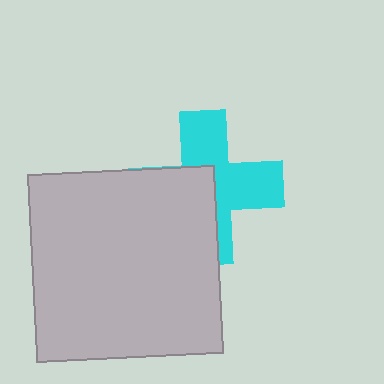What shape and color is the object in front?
The object in front is a light gray square.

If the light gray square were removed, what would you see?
You would see the complete cyan cross.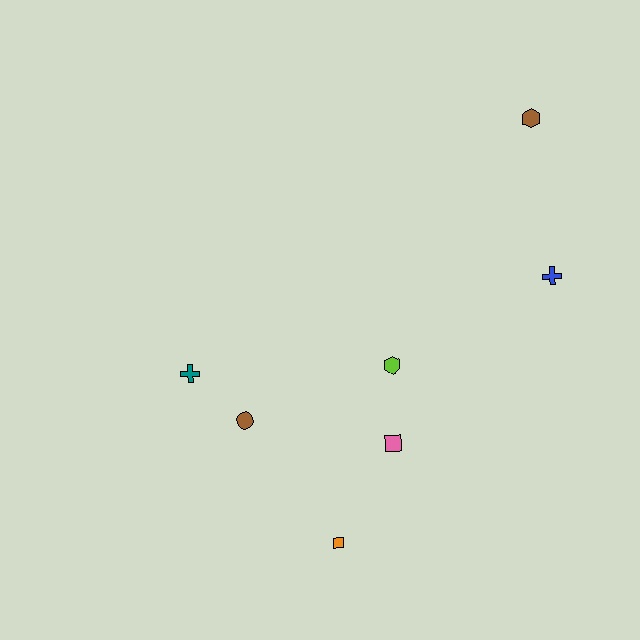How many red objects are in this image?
There are no red objects.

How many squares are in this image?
There are 2 squares.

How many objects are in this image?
There are 7 objects.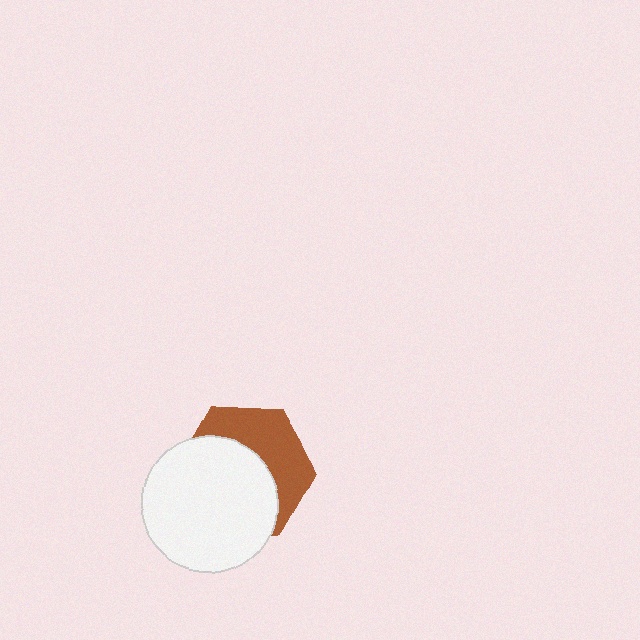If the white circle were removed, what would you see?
You would see the complete brown hexagon.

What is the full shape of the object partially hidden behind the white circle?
The partially hidden object is a brown hexagon.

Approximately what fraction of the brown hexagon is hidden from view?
Roughly 58% of the brown hexagon is hidden behind the white circle.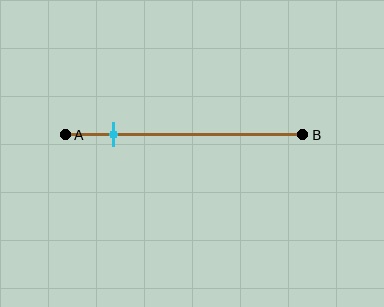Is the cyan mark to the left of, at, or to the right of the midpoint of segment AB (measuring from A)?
The cyan mark is to the left of the midpoint of segment AB.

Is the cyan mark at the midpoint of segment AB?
No, the mark is at about 20% from A, not at the 50% midpoint.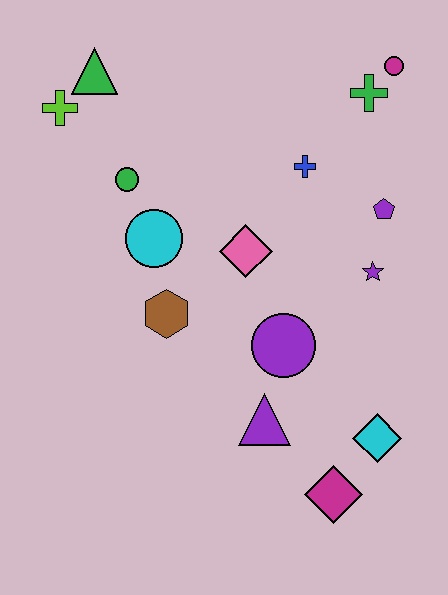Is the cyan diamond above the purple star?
No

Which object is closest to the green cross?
The magenta circle is closest to the green cross.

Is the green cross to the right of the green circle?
Yes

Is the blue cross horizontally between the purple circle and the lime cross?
No